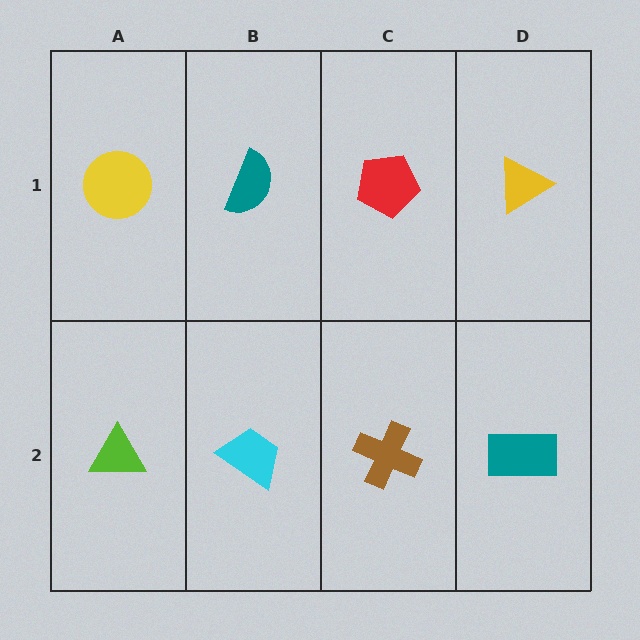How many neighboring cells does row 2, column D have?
2.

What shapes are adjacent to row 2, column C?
A red pentagon (row 1, column C), a cyan trapezoid (row 2, column B), a teal rectangle (row 2, column D).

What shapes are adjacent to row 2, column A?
A yellow circle (row 1, column A), a cyan trapezoid (row 2, column B).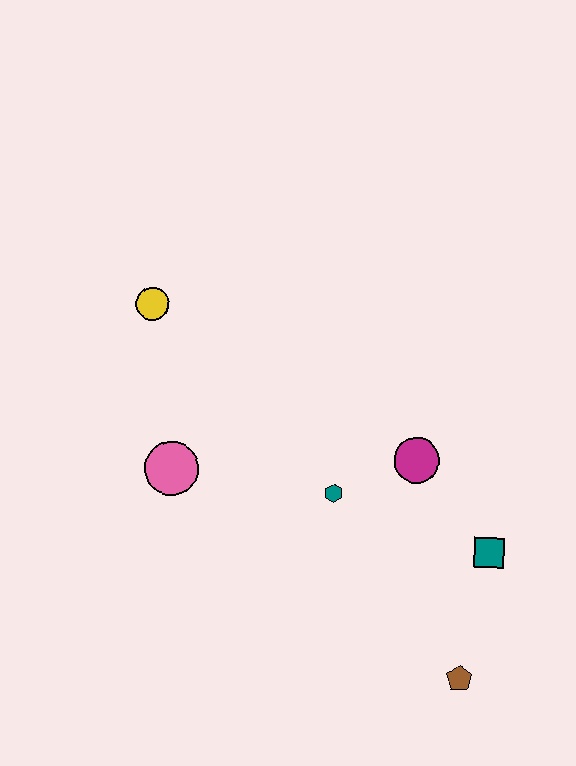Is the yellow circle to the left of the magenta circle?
Yes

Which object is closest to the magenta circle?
The teal hexagon is closest to the magenta circle.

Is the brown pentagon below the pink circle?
Yes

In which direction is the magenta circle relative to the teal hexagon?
The magenta circle is to the right of the teal hexagon.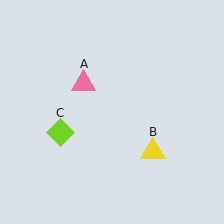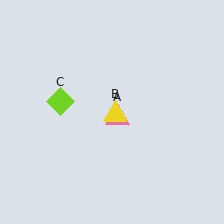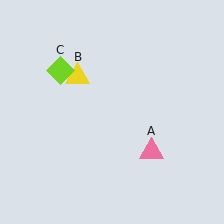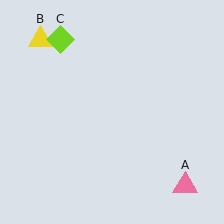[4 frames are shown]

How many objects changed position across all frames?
3 objects changed position: pink triangle (object A), yellow triangle (object B), lime diamond (object C).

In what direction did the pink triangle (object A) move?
The pink triangle (object A) moved down and to the right.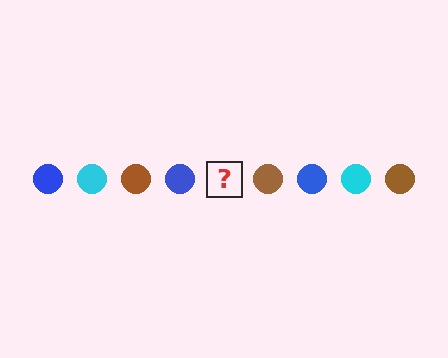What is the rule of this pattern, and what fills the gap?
The rule is that the pattern cycles through blue, cyan, brown circles. The gap should be filled with a cyan circle.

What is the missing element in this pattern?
The missing element is a cyan circle.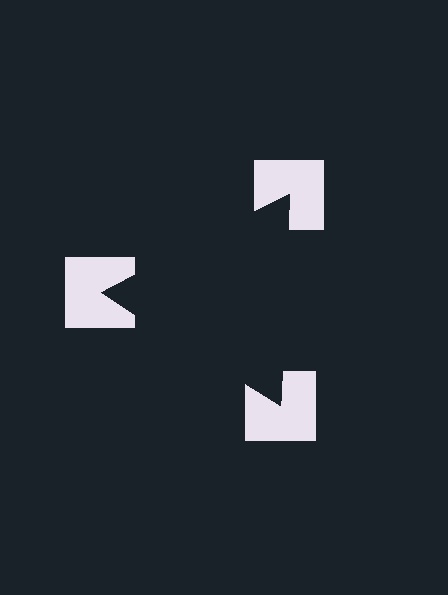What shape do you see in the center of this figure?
An illusory triangle — its edges are inferred from the aligned wedge cuts in the notched squares, not physically drawn.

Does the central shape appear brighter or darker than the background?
It typically appears slightly darker than the background, even though no actual brightness change is drawn.